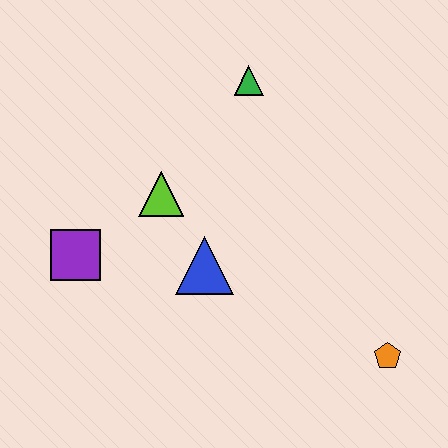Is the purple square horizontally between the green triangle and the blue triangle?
No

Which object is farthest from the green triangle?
The orange pentagon is farthest from the green triangle.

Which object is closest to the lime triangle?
The blue triangle is closest to the lime triangle.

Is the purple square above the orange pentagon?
Yes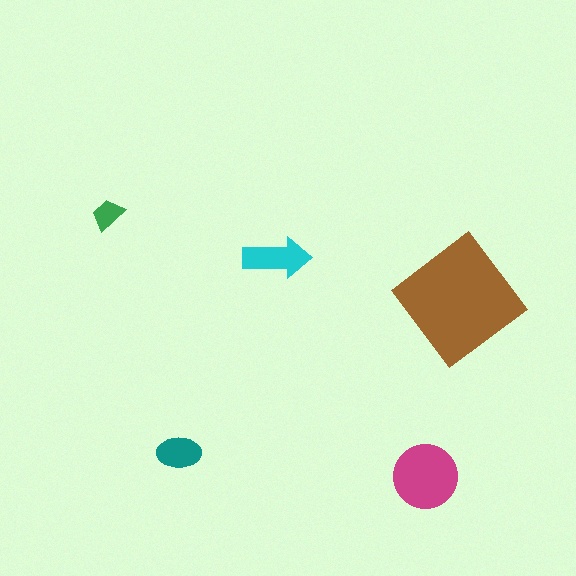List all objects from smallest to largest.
The green trapezoid, the teal ellipse, the cyan arrow, the magenta circle, the brown diamond.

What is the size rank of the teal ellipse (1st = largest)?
4th.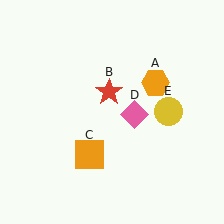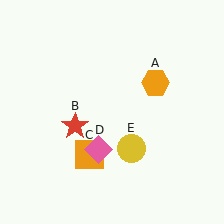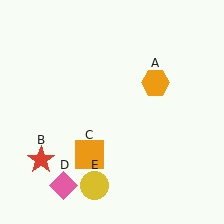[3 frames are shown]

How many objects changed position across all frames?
3 objects changed position: red star (object B), pink diamond (object D), yellow circle (object E).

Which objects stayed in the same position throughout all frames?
Orange hexagon (object A) and orange square (object C) remained stationary.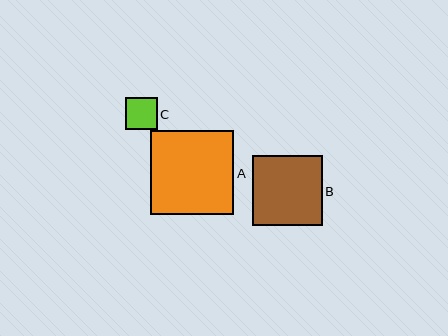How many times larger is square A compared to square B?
Square A is approximately 1.2 times the size of square B.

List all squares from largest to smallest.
From largest to smallest: A, B, C.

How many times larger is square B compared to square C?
Square B is approximately 2.2 times the size of square C.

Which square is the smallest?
Square C is the smallest with a size of approximately 32 pixels.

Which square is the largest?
Square A is the largest with a size of approximately 84 pixels.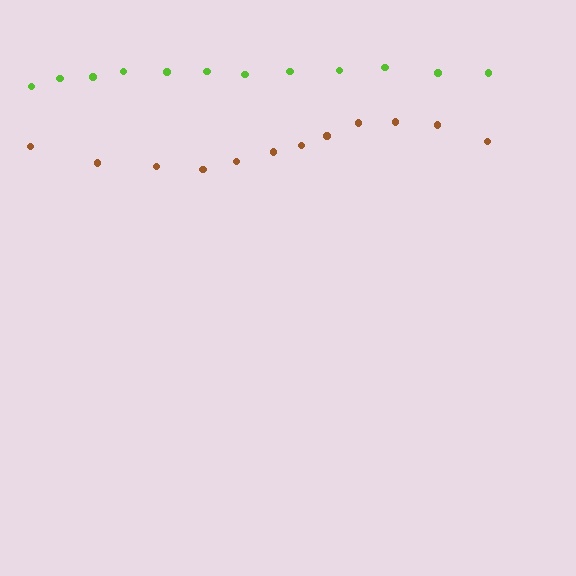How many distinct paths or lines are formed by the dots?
There are 2 distinct paths.